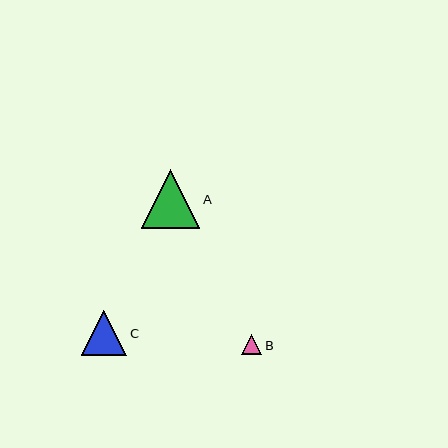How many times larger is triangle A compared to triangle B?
Triangle A is approximately 2.9 times the size of triangle B.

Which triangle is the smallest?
Triangle B is the smallest with a size of approximately 20 pixels.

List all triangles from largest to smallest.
From largest to smallest: A, C, B.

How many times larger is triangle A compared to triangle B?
Triangle A is approximately 2.9 times the size of triangle B.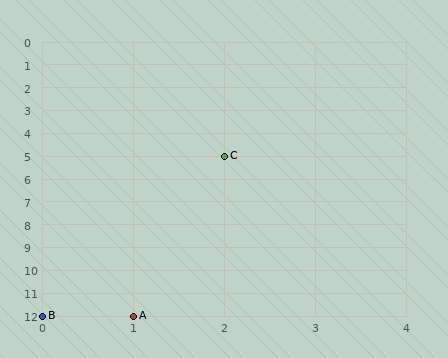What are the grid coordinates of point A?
Point A is at grid coordinates (1, 12).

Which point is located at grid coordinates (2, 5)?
Point C is at (2, 5).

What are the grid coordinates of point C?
Point C is at grid coordinates (2, 5).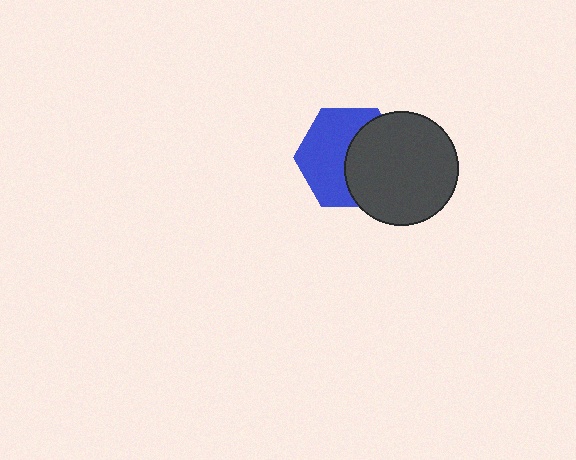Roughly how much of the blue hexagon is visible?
About half of it is visible (roughly 55%).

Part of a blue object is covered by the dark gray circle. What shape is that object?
It is a hexagon.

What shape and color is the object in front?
The object in front is a dark gray circle.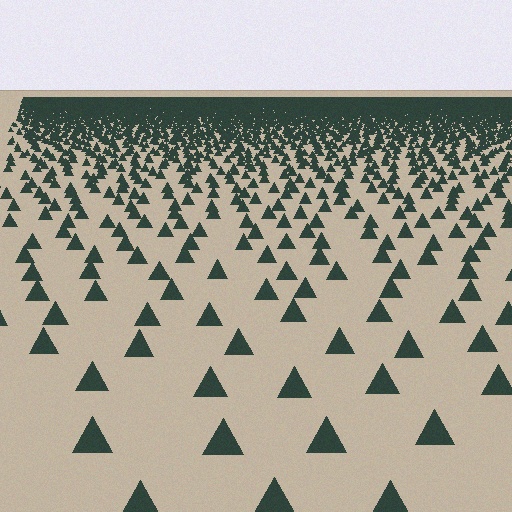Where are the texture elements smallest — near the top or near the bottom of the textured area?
Near the top.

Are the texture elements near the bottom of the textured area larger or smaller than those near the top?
Larger. Near the bottom, elements are closer to the viewer and appear at a bigger on-screen size.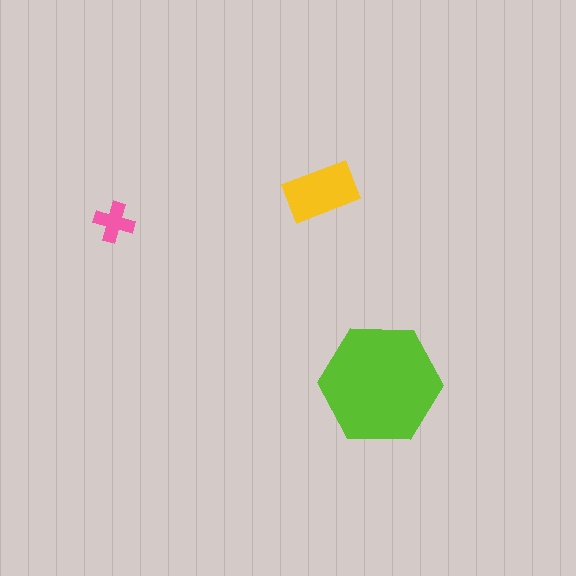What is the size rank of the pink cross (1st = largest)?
3rd.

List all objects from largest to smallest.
The lime hexagon, the yellow rectangle, the pink cross.